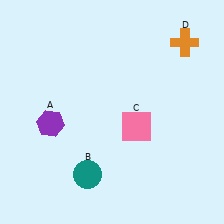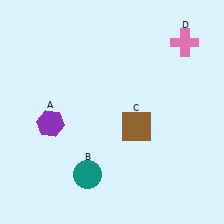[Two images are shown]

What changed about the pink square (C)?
In Image 1, C is pink. In Image 2, it changed to brown.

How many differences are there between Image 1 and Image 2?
There are 2 differences between the two images.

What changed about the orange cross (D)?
In Image 1, D is orange. In Image 2, it changed to pink.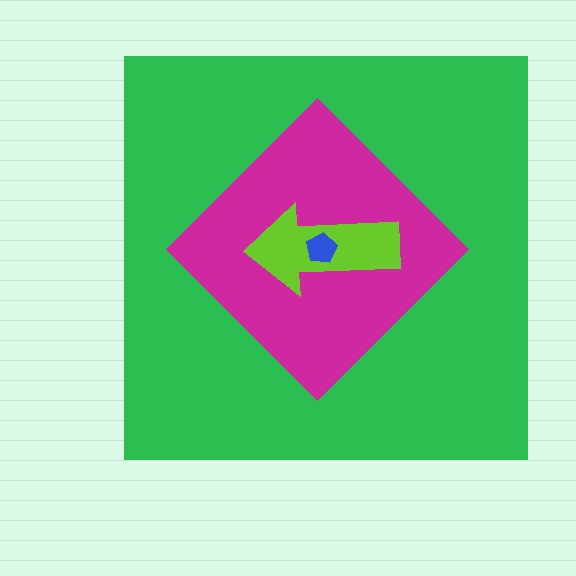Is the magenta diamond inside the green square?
Yes.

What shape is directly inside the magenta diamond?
The lime arrow.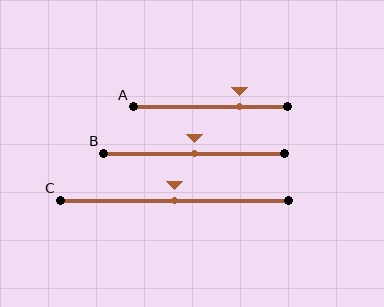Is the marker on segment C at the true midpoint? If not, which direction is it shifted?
Yes, the marker on segment C is at the true midpoint.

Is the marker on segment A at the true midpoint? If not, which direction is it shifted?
No, the marker on segment A is shifted to the right by about 19% of the segment length.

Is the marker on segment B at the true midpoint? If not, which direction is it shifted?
Yes, the marker on segment B is at the true midpoint.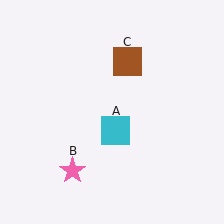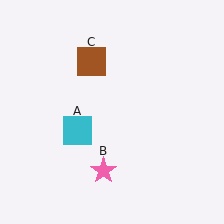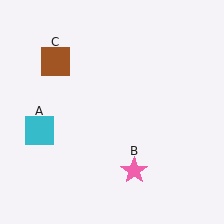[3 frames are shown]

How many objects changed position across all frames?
3 objects changed position: cyan square (object A), pink star (object B), brown square (object C).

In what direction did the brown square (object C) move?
The brown square (object C) moved left.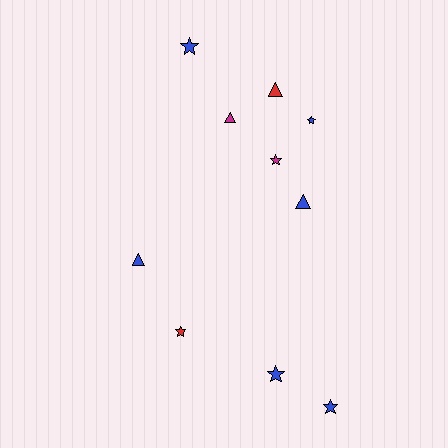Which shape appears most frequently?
Star, with 6 objects.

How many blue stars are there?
There are 4 blue stars.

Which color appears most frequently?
Blue, with 6 objects.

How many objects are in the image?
There are 10 objects.